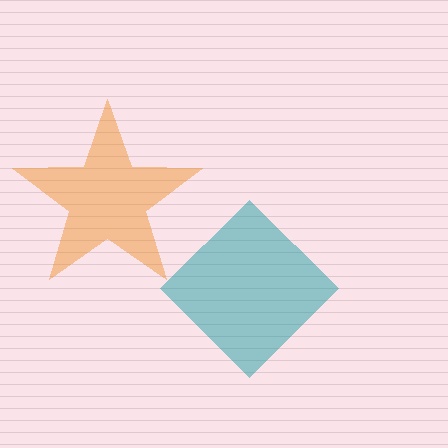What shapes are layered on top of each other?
The layered shapes are: a teal diamond, an orange star.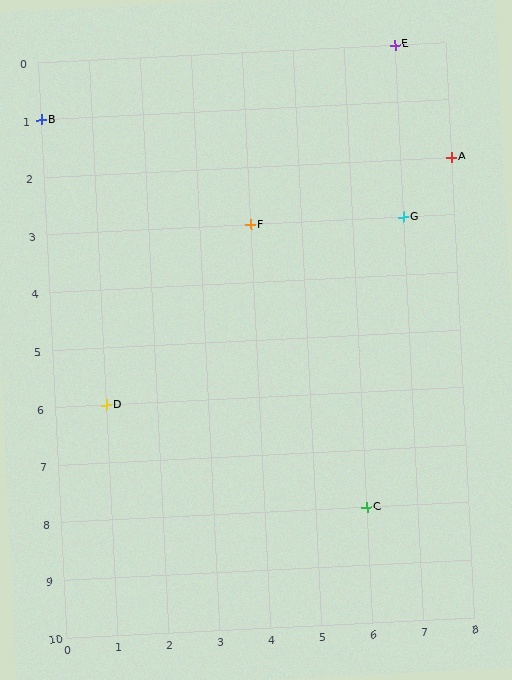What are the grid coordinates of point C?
Point C is at grid coordinates (6, 8).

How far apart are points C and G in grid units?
Points C and G are 1 column and 5 rows apart (about 5.1 grid units diagonally).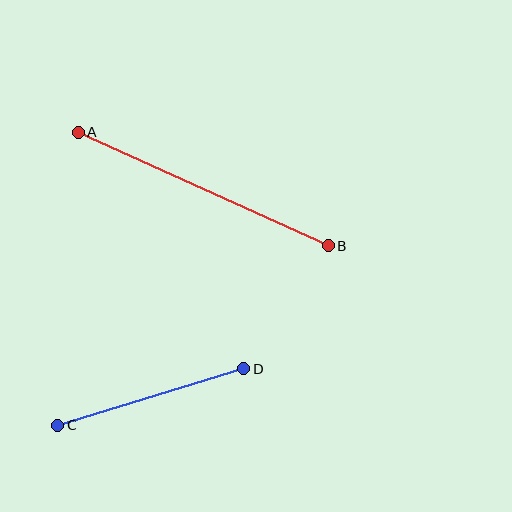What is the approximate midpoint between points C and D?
The midpoint is at approximately (151, 397) pixels.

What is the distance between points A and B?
The distance is approximately 274 pixels.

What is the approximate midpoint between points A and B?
The midpoint is at approximately (203, 189) pixels.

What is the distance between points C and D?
The distance is approximately 194 pixels.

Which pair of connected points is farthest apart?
Points A and B are farthest apart.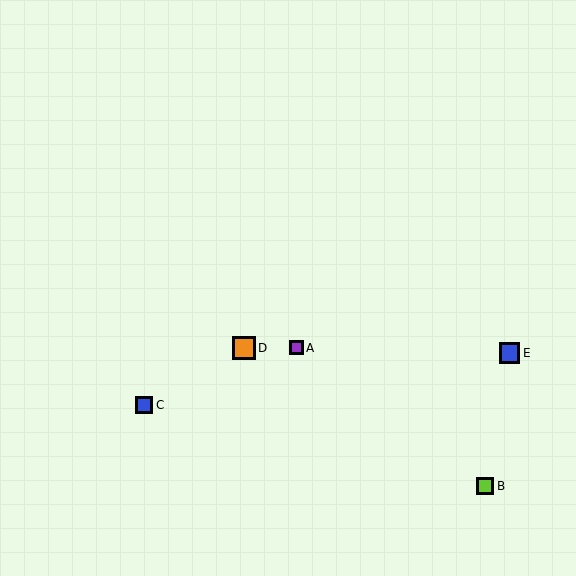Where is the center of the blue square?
The center of the blue square is at (510, 353).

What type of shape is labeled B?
Shape B is a lime square.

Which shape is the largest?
The orange square (labeled D) is the largest.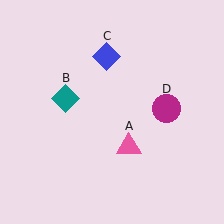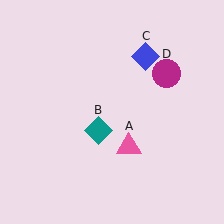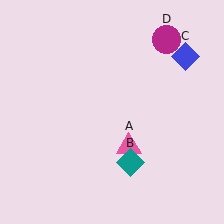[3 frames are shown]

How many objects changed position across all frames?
3 objects changed position: teal diamond (object B), blue diamond (object C), magenta circle (object D).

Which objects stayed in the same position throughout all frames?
Pink triangle (object A) remained stationary.